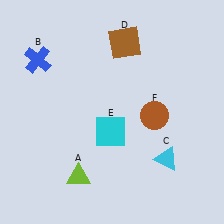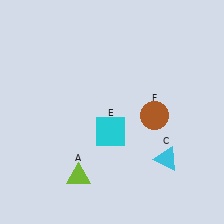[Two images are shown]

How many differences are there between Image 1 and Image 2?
There are 2 differences between the two images.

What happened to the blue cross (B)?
The blue cross (B) was removed in Image 2. It was in the top-left area of Image 1.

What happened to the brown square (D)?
The brown square (D) was removed in Image 2. It was in the top-right area of Image 1.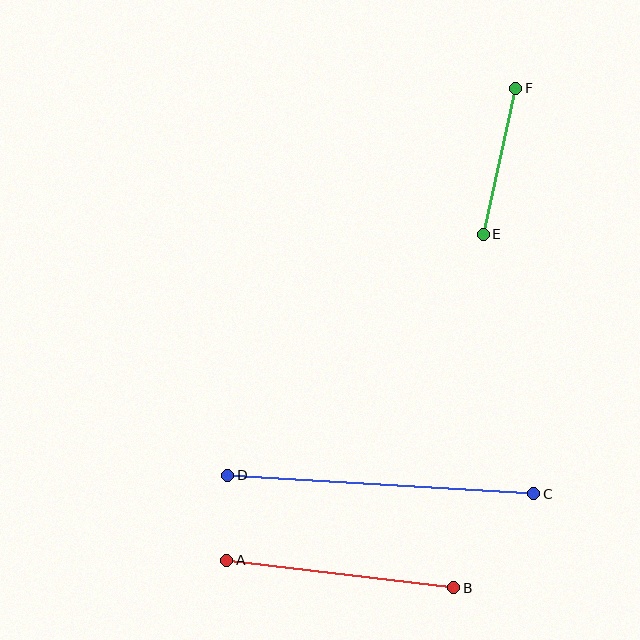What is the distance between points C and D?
The distance is approximately 307 pixels.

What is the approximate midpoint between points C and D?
The midpoint is at approximately (381, 484) pixels.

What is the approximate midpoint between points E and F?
The midpoint is at approximately (499, 161) pixels.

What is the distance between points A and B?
The distance is approximately 228 pixels.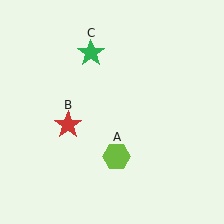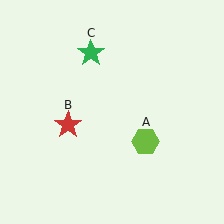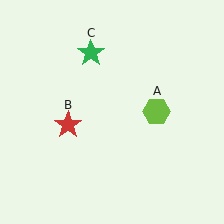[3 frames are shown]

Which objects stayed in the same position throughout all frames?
Red star (object B) and green star (object C) remained stationary.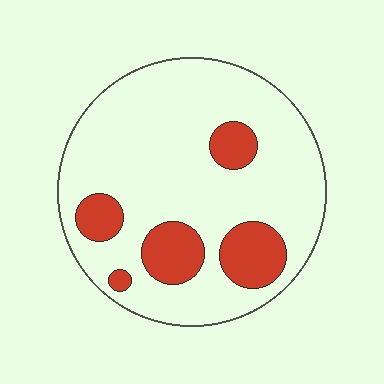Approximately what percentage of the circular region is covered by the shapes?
Approximately 20%.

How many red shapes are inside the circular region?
5.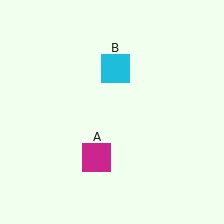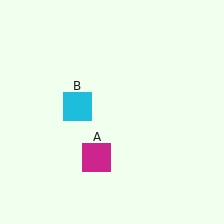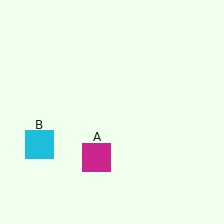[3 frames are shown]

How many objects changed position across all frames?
1 object changed position: cyan square (object B).